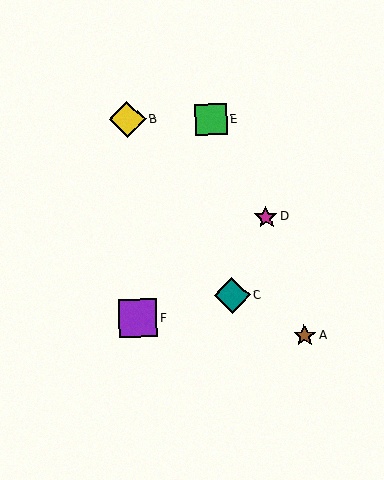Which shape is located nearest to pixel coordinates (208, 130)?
The green square (labeled E) at (211, 120) is nearest to that location.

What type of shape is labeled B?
Shape B is a yellow diamond.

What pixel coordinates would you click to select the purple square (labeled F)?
Click at (138, 318) to select the purple square F.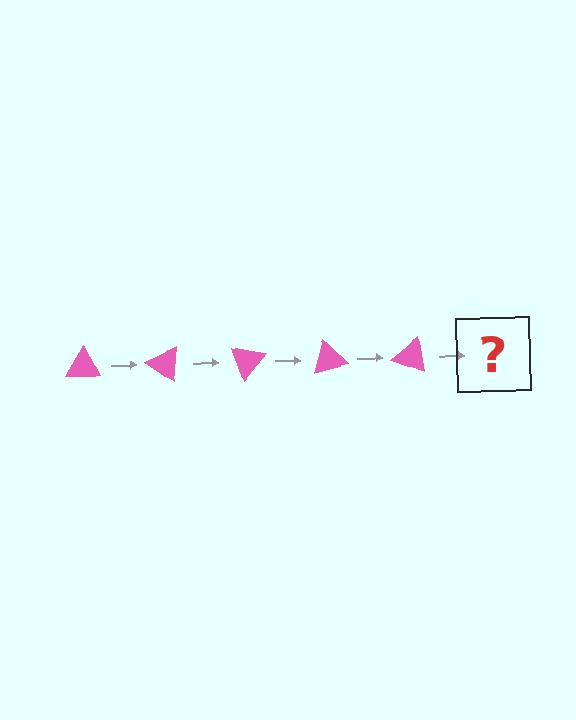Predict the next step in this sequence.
The next step is a pink triangle rotated 175 degrees.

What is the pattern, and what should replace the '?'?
The pattern is that the triangle rotates 35 degrees each step. The '?' should be a pink triangle rotated 175 degrees.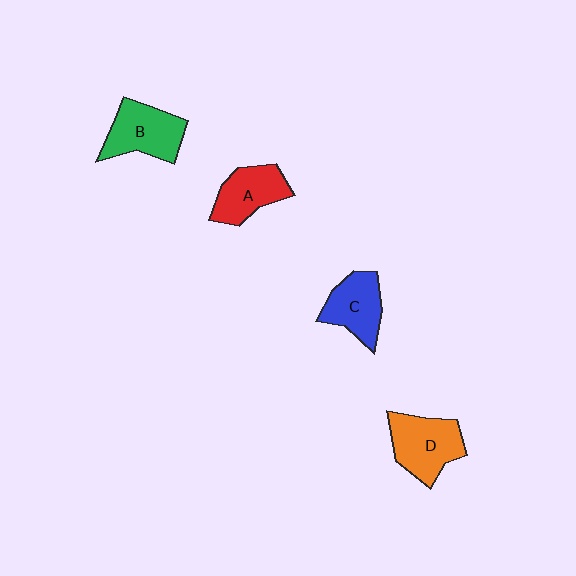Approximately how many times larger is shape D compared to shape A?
Approximately 1.2 times.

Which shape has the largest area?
Shape D (orange).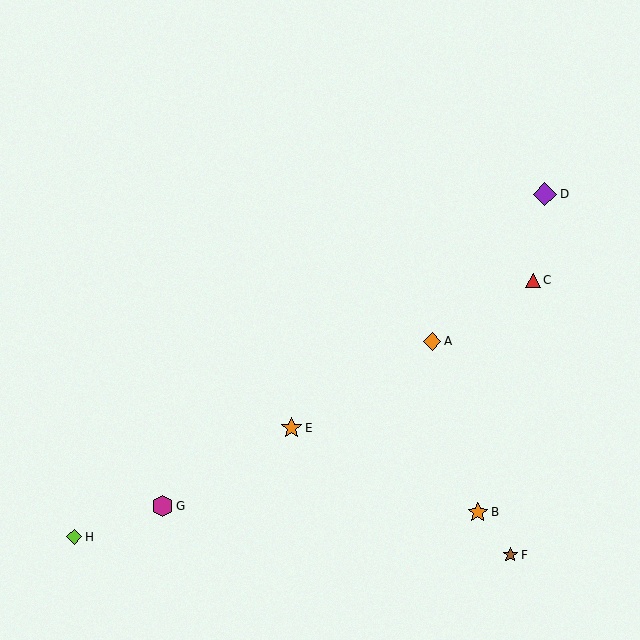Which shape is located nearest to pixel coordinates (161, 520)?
The magenta hexagon (labeled G) at (162, 506) is nearest to that location.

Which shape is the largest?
The purple diamond (labeled D) is the largest.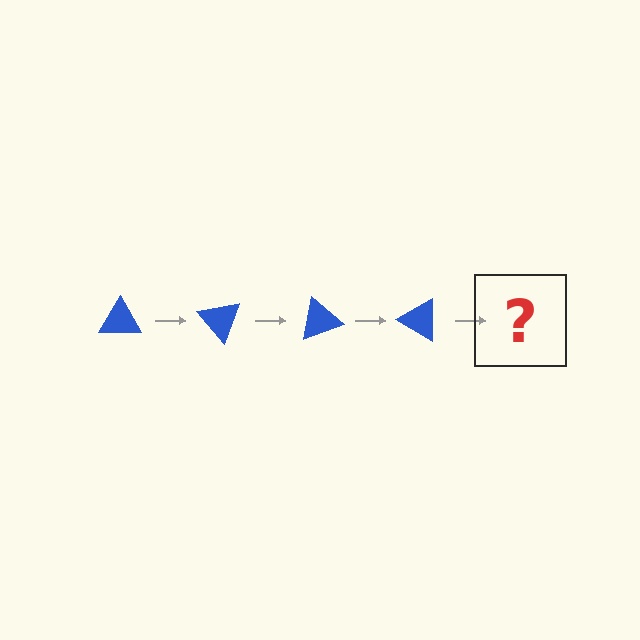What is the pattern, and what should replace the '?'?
The pattern is that the triangle rotates 50 degrees each step. The '?' should be a blue triangle rotated 200 degrees.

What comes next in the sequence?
The next element should be a blue triangle rotated 200 degrees.